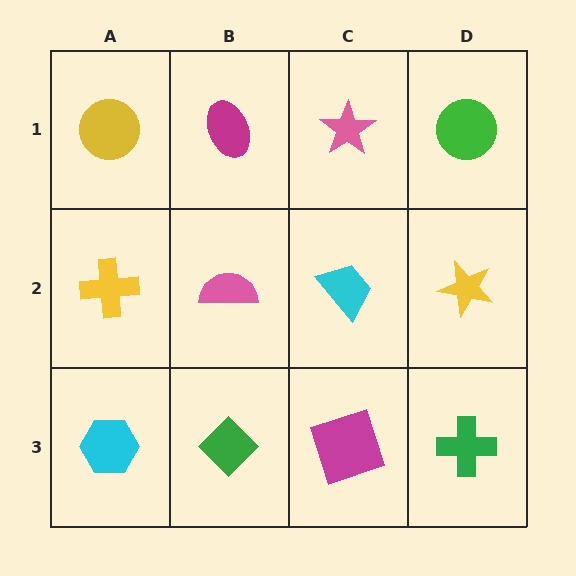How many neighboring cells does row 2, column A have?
3.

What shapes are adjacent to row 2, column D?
A green circle (row 1, column D), a green cross (row 3, column D), a cyan trapezoid (row 2, column C).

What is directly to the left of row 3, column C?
A green diamond.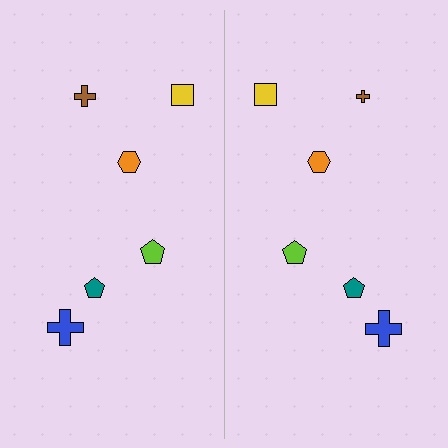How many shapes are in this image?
There are 12 shapes in this image.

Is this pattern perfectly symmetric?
No, the pattern is not perfectly symmetric. The brown cross on the right side has a different size than its mirror counterpart.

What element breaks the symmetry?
The brown cross on the right side has a different size than its mirror counterpart.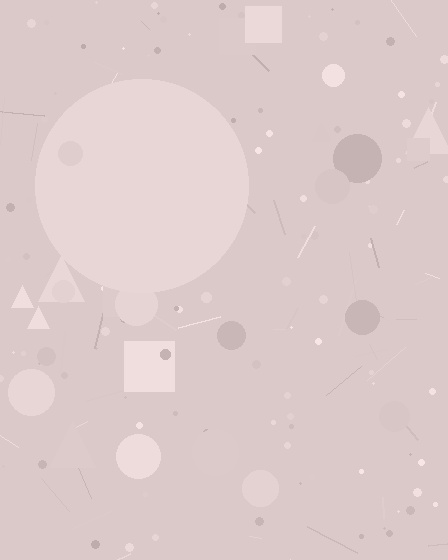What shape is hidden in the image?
A circle is hidden in the image.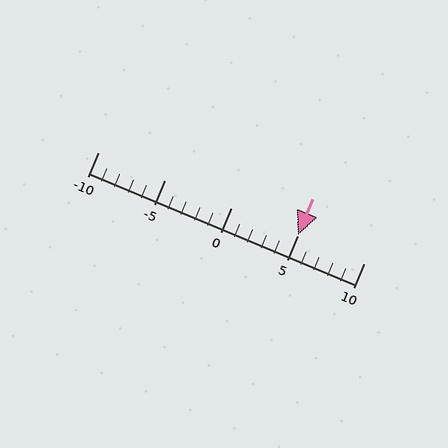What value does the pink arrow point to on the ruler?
The pink arrow points to approximately 5.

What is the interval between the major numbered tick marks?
The major tick marks are spaced 5 units apart.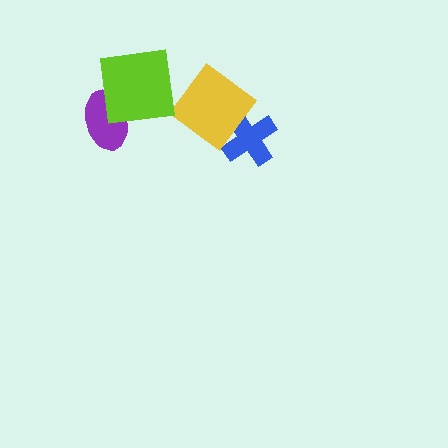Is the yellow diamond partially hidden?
Yes, it is partially covered by another shape.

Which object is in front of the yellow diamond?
The lime square is in front of the yellow diamond.